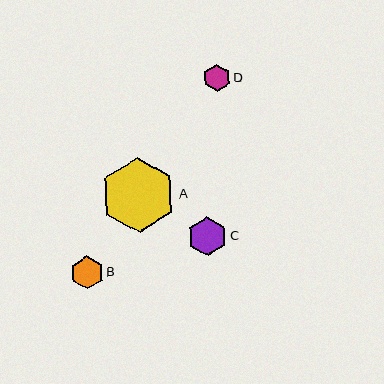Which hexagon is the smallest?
Hexagon D is the smallest with a size of approximately 27 pixels.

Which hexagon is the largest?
Hexagon A is the largest with a size of approximately 75 pixels.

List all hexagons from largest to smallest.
From largest to smallest: A, C, B, D.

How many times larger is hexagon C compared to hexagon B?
Hexagon C is approximately 1.2 times the size of hexagon B.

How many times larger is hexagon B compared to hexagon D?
Hexagon B is approximately 1.2 times the size of hexagon D.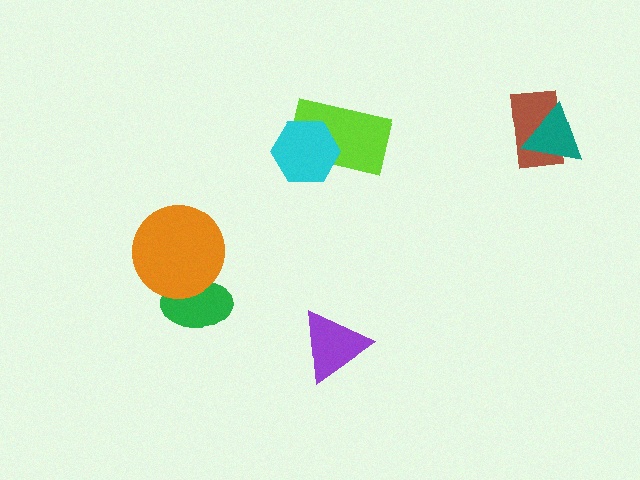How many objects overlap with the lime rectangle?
1 object overlaps with the lime rectangle.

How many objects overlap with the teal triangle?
1 object overlaps with the teal triangle.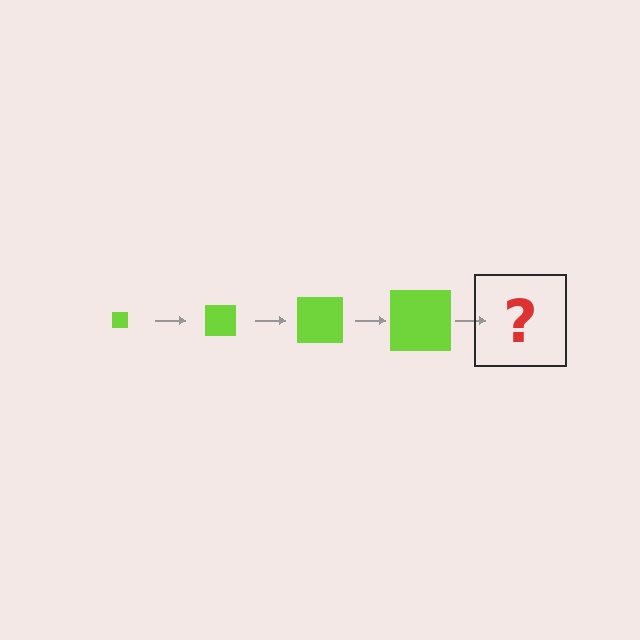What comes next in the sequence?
The next element should be a lime square, larger than the previous one.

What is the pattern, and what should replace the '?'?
The pattern is that the square gets progressively larger each step. The '?' should be a lime square, larger than the previous one.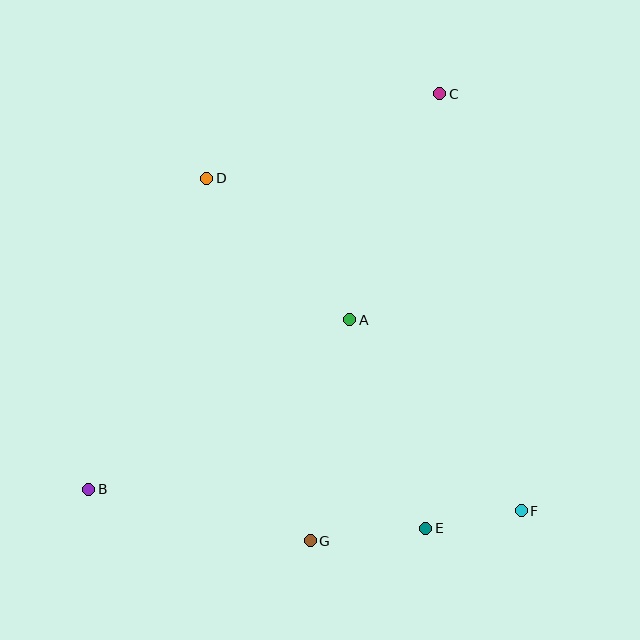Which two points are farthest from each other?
Points B and C are farthest from each other.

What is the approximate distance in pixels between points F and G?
The distance between F and G is approximately 213 pixels.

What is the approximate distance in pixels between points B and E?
The distance between B and E is approximately 339 pixels.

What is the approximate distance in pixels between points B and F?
The distance between B and F is approximately 433 pixels.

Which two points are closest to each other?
Points E and F are closest to each other.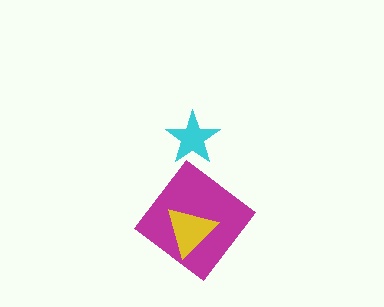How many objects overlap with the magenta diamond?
1 object overlaps with the magenta diamond.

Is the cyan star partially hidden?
No, no other shape covers it.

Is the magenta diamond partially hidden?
Yes, it is partially covered by another shape.